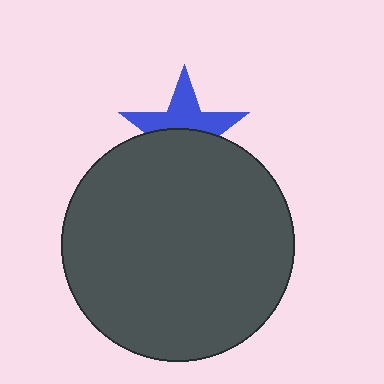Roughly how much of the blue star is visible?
About half of it is visible (roughly 50%).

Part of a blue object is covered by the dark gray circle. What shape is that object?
It is a star.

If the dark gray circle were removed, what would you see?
You would see the complete blue star.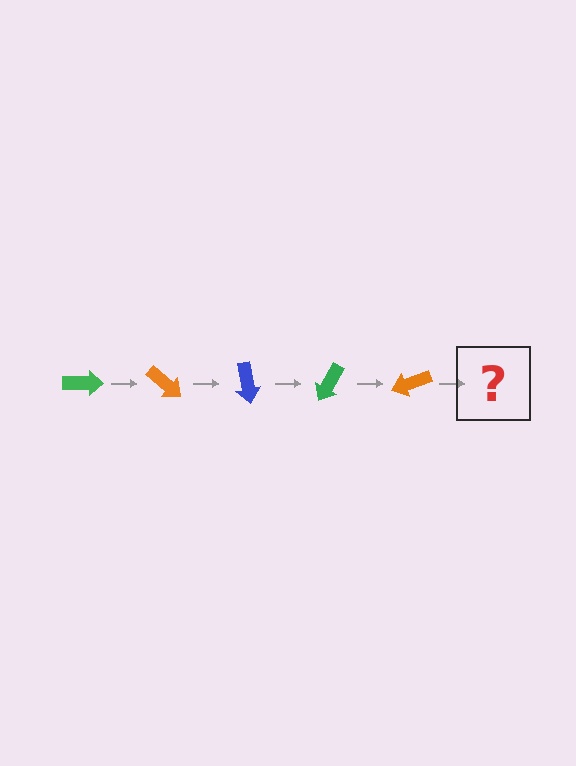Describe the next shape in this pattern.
It should be a blue arrow, rotated 200 degrees from the start.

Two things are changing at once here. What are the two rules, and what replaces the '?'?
The two rules are that it rotates 40 degrees each step and the color cycles through green, orange, and blue. The '?' should be a blue arrow, rotated 200 degrees from the start.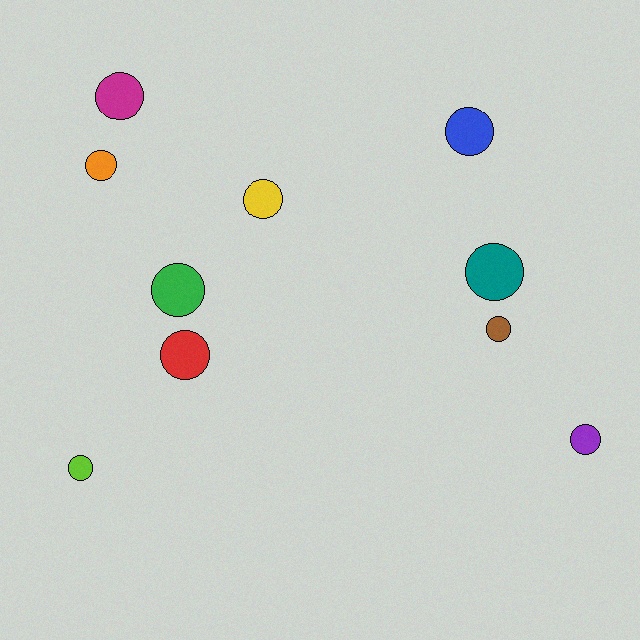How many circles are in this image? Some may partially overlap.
There are 10 circles.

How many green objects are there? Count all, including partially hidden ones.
There is 1 green object.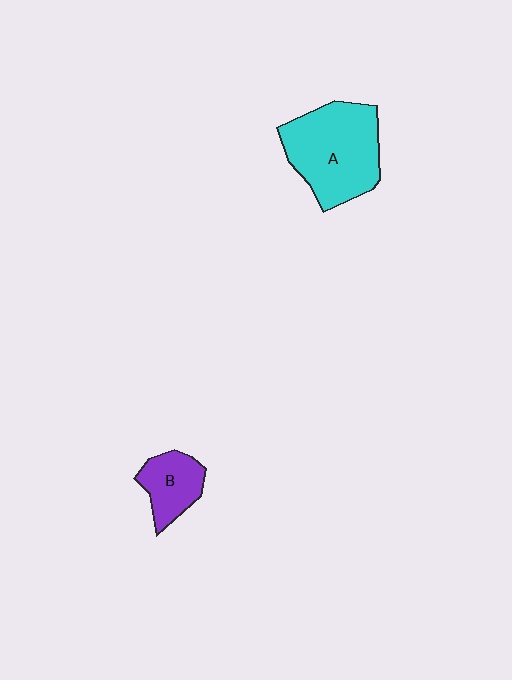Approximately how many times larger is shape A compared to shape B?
Approximately 2.2 times.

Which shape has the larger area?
Shape A (cyan).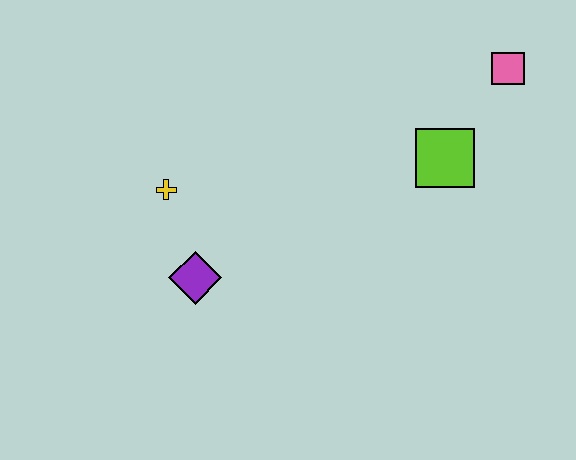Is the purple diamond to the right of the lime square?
No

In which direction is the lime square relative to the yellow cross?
The lime square is to the right of the yellow cross.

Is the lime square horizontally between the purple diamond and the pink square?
Yes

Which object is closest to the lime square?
The pink square is closest to the lime square.